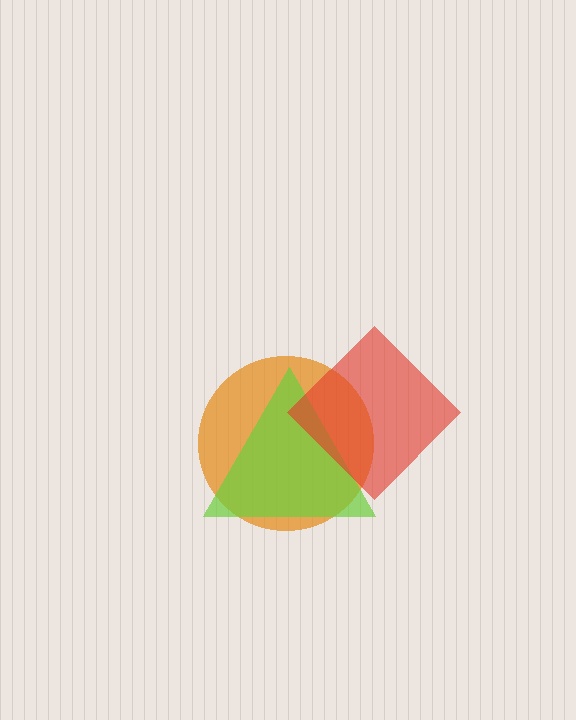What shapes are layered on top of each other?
The layered shapes are: an orange circle, a lime triangle, a red diamond.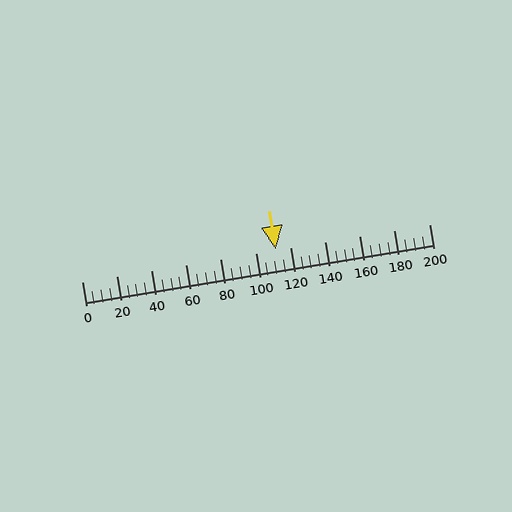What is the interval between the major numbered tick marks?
The major tick marks are spaced 20 units apart.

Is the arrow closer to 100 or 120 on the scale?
The arrow is closer to 120.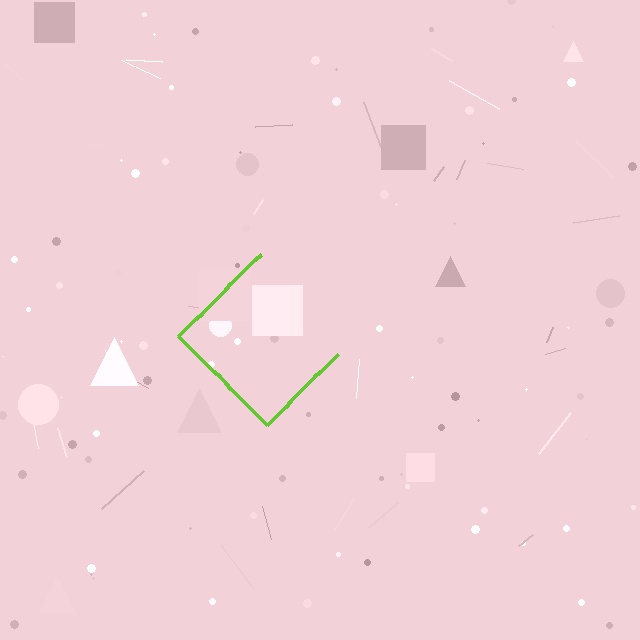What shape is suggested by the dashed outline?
The dashed outline suggests a diamond.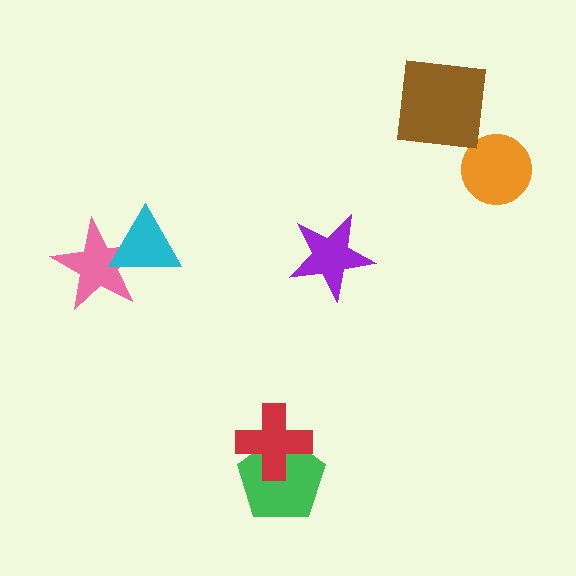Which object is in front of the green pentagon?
The red cross is in front of the green pentagon.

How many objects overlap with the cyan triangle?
1 object overlaps with the cyan triangle.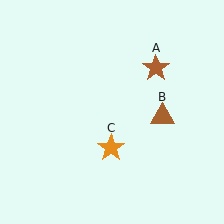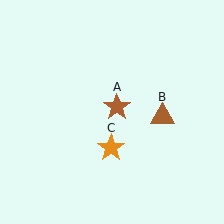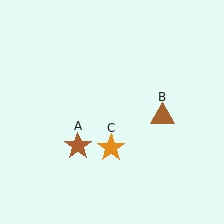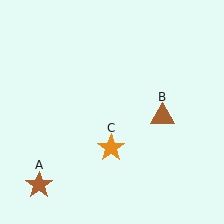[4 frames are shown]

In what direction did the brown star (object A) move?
The brown star (object A) moved down and to the left.